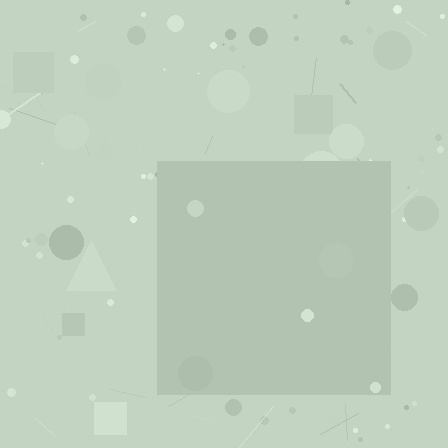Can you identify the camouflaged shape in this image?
The camouflaged shape is a square.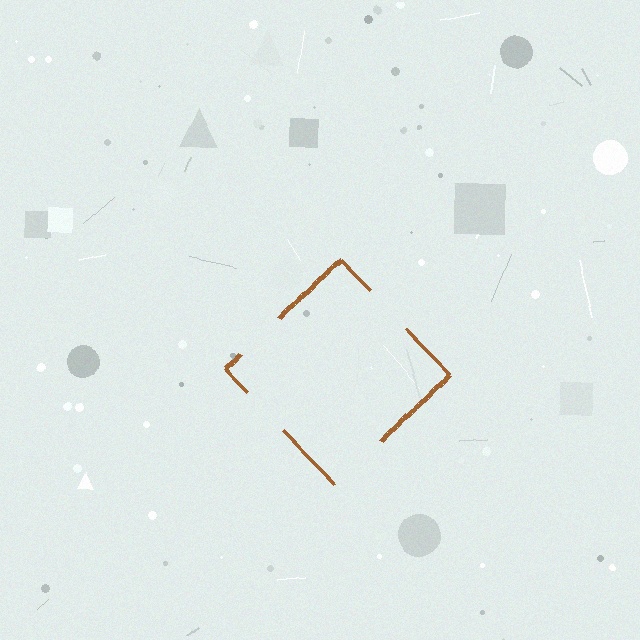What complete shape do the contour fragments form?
The contour fragments form a diamond.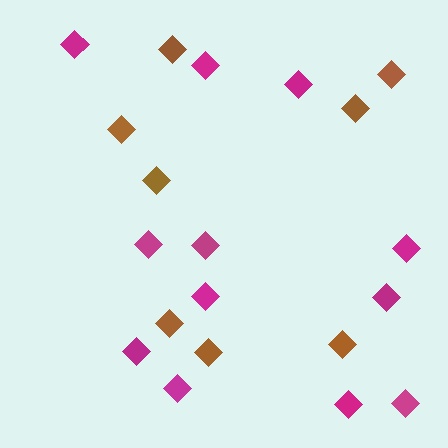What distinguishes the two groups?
There are 2 groups: one group of brown diamonds (8) and one group of magenta diamonds (12).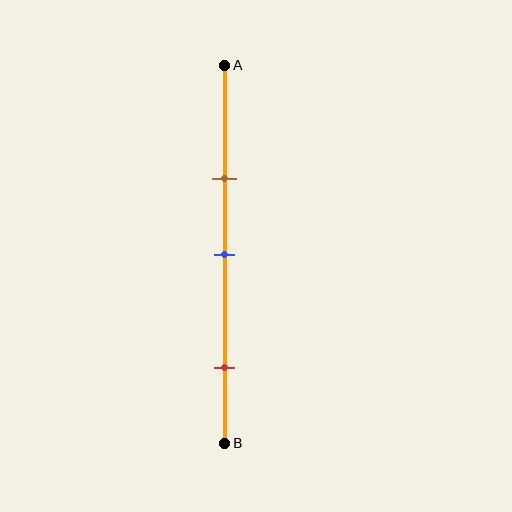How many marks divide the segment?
There are 3 marks dividing the segment.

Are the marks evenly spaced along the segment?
No, the marks are not evenly spaced.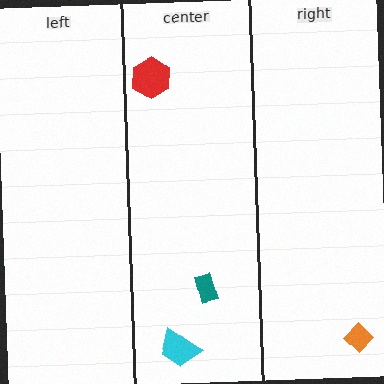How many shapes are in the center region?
3.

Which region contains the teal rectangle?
The center region.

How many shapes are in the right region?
1.